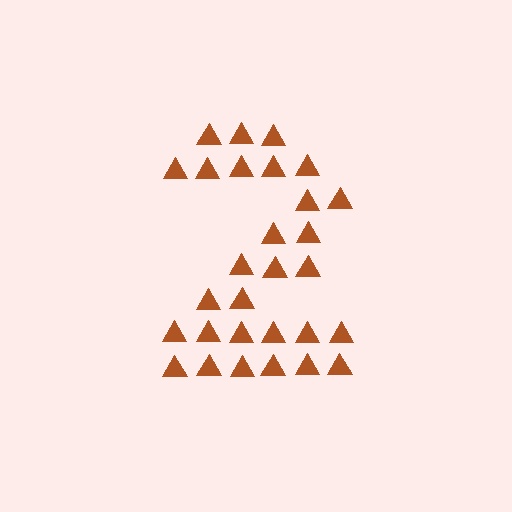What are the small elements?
The small elements are triangles.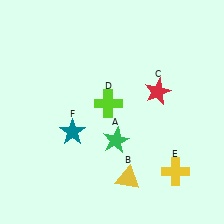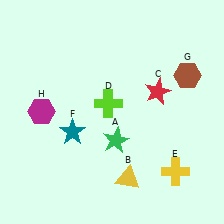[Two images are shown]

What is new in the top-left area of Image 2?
A magenta hexagon (H) was added in the top-left area of Image 2.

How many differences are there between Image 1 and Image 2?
There are 2 differences between the two images.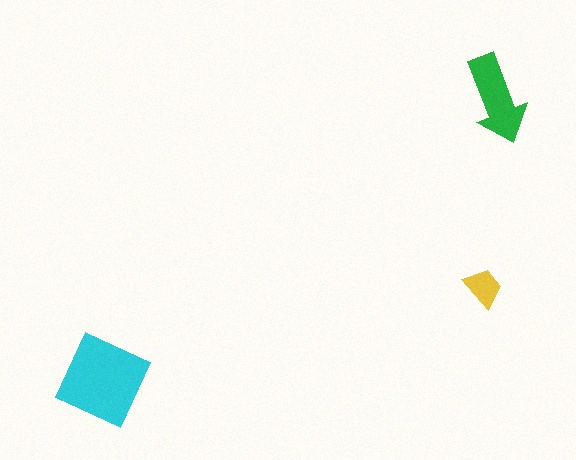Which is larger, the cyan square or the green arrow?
The cyan square.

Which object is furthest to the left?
The cyan square is leftmost.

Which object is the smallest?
The yellow trapezoid.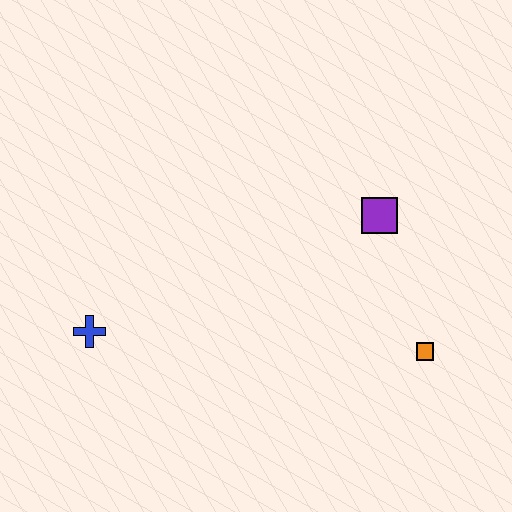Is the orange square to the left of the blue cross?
No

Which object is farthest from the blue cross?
The orange square is farthest from the blue cross.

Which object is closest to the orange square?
The purple square is closest to the orange square.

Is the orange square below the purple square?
Yes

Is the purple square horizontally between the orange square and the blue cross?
Yes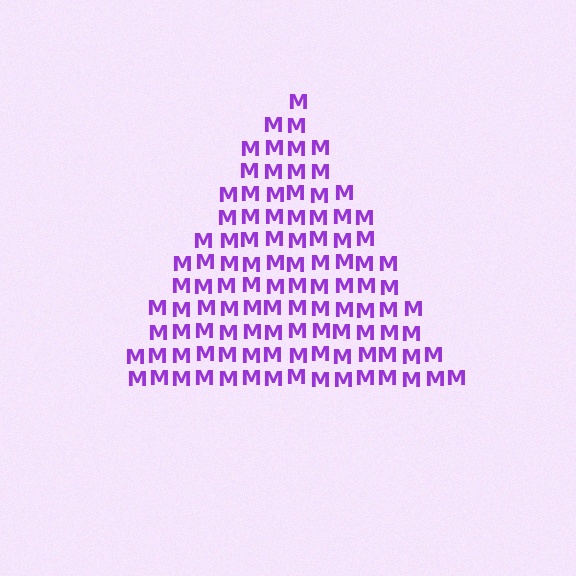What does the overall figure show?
The overall figure shows a triangle.